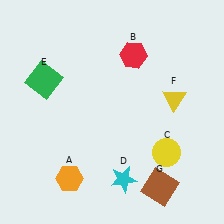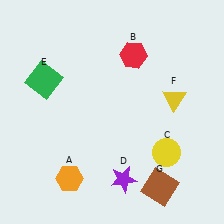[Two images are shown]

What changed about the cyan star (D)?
In Image 1, D is cyan. In Image 2, it changed to purple.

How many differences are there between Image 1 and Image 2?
There is 1 difference between the two images.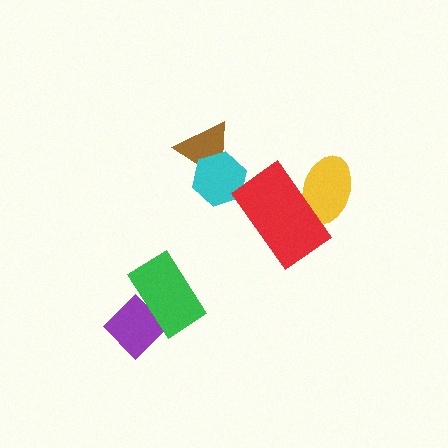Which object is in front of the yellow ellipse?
The red rectangle is in front of the yellow ellipse.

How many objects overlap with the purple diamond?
1 object overlaps with the purple diamond.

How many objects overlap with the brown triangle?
1 object overlaps with the brown triangle.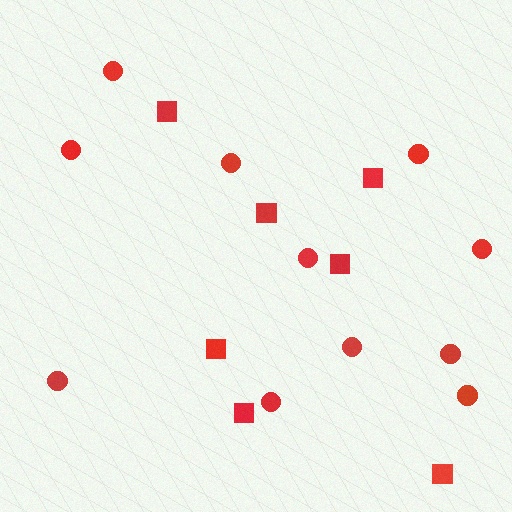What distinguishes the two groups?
There are 2 groups: one group of circles (11) and one group of squares (7).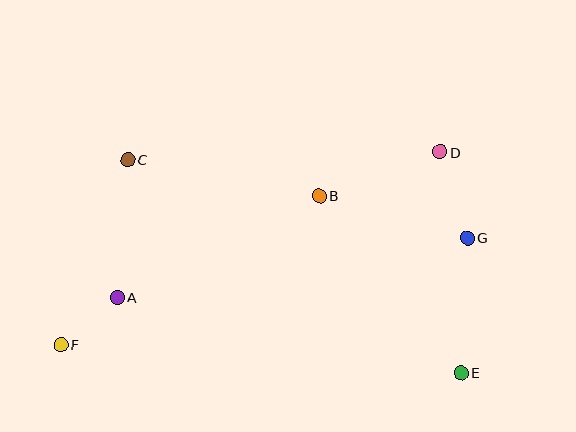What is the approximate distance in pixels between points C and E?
The distance between C and E is approximately 395 pixels.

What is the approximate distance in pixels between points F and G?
The distance between F and G is approximately 420 pixels.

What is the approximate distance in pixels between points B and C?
The distance between B and C is approximately 195 pixels.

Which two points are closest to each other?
Points A and F are closest to each other.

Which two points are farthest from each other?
Points D and F are farthest from each other.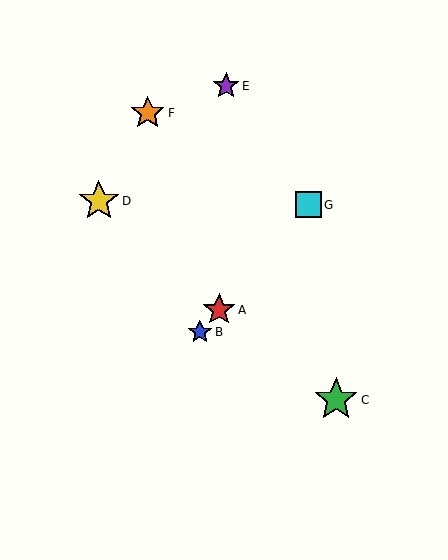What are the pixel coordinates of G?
Object G is at (308, 205).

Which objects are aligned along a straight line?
Objects A, B, G are aligned along a straight line.